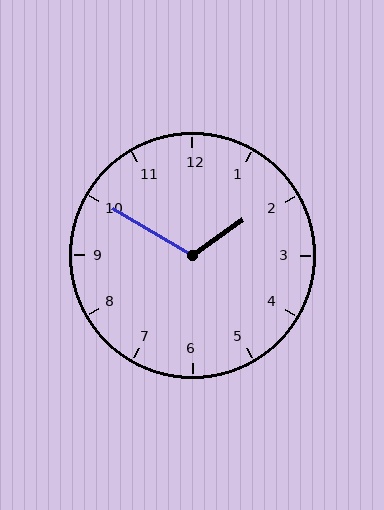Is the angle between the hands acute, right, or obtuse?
It is obtuse.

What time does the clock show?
1:50.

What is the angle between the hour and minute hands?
Approximately 115 degrees.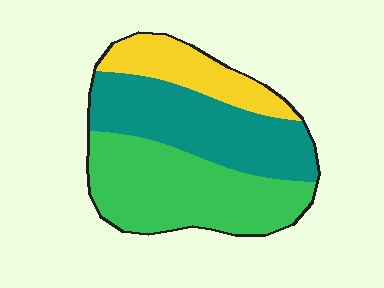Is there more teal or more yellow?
Teal.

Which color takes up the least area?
Yellow, at roughly 20%.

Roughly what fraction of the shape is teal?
Teal takes up between a quarter and a half of the shape.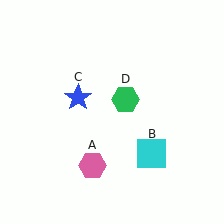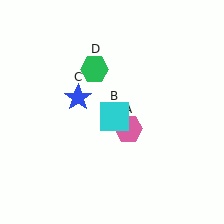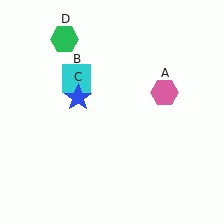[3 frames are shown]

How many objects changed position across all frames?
3 objects changed position: pink hexagon (object A), cyan square (object B), green hexagon (object D).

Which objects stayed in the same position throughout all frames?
Blue star (object C) remained stationary.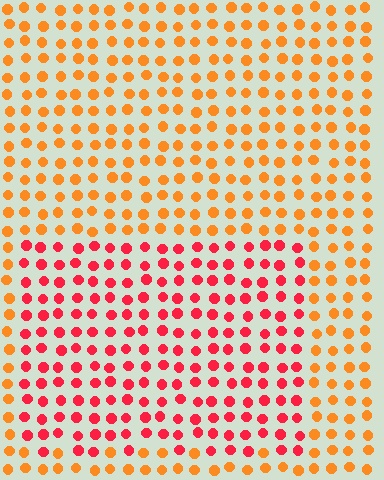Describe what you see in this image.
The image is filled with small orange elements in a uniform arrangement. A rectangle-shaped region is visible where the elements are tinted to a slightly different hue, forming a subtle color boundary.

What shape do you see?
I see a rectangle.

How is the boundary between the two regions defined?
The boundary is defined purely by a slight shift in hue (about 39 degrees). Spacing, size, and orientation are identical on both sides.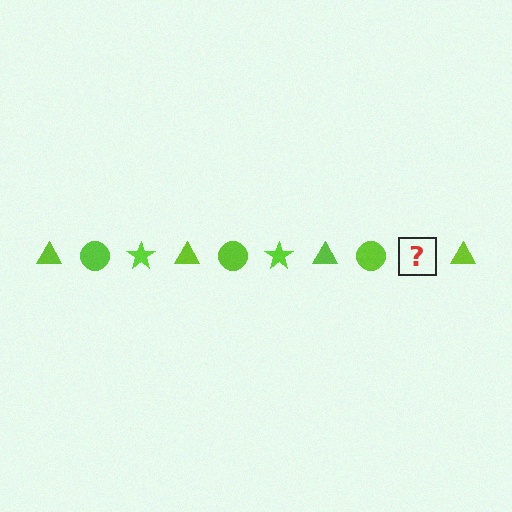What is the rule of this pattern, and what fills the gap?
The rule is that the pattern cycles through triangle, circle, star shapes in lime. The gap should be filled with a lime star.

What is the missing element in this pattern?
The missing element is a lime star.